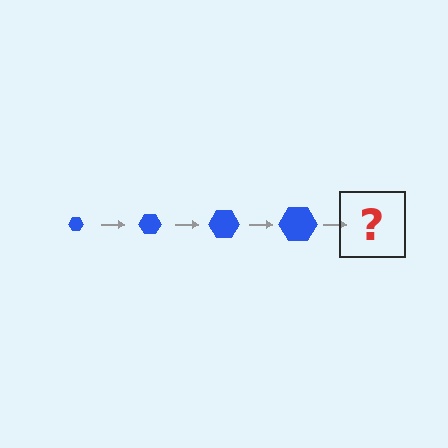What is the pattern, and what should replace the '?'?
The pattern is that the hexagon gets progressively larger each step. The '?' should be a blue hexagon, larger than the previous one.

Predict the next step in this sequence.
The next step is a blue hexagon, larger than the previous one.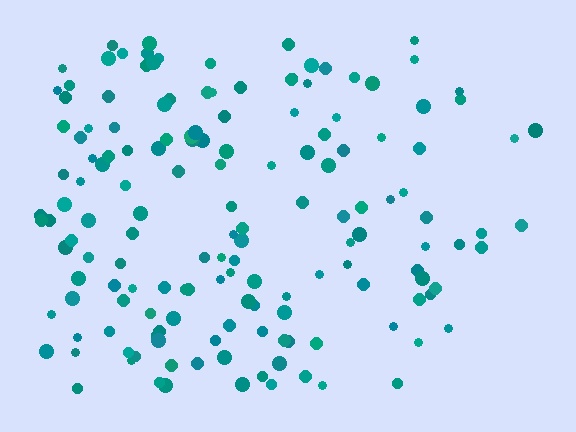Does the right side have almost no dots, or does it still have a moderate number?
Still a moderate number, just noticeably fewer than the left.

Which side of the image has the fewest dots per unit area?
The right.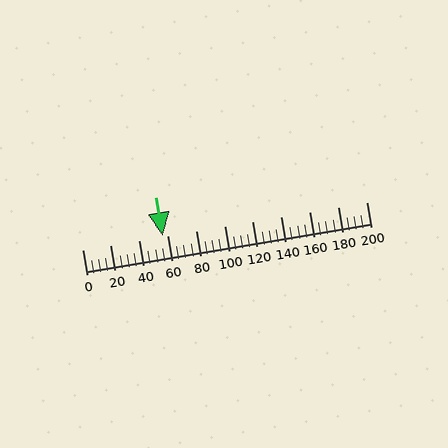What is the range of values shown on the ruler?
The ruler shows values from 0 to 200.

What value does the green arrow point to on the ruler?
The green arrow points to approximately 57.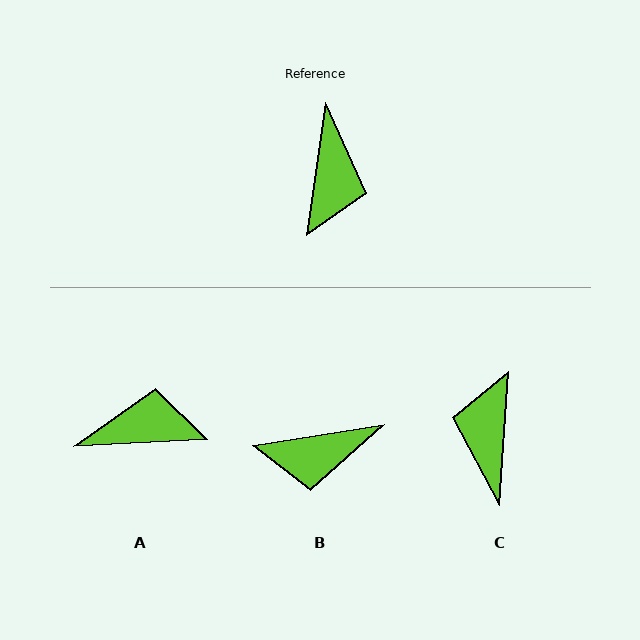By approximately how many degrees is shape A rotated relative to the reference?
Approximately 101 degrees counter-clockwise.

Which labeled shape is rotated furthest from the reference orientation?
C, about 176 degrees away.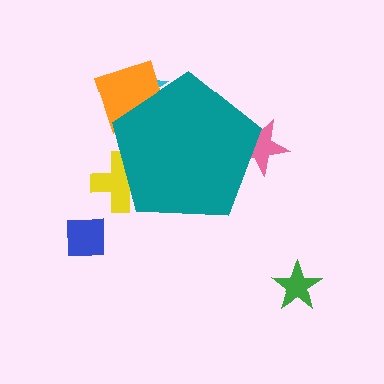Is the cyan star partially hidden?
Yes, the cyan star is partially hidden behind the teal pentagon.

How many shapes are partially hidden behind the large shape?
4 shapes are partially hidden.